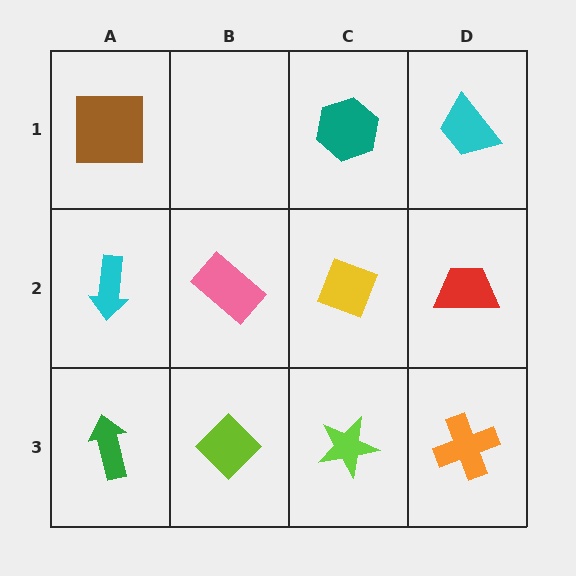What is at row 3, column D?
An orange cross.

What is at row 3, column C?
A lime star.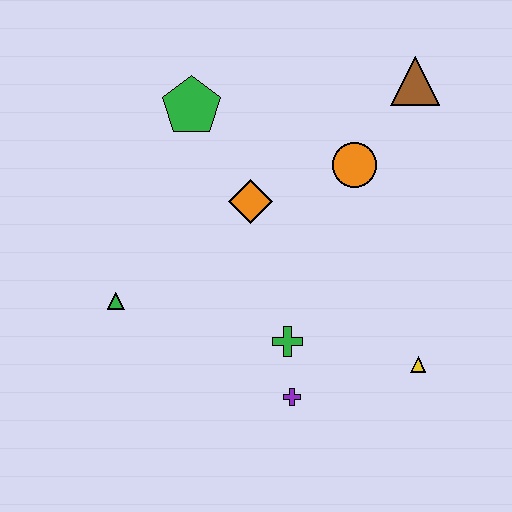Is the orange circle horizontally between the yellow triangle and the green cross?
Yes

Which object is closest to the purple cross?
The green cross is closest to the purple cross.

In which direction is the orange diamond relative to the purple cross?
The orange diamond is above the purple cross.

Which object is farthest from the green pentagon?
The yellow triangle is farthest from the green pentagon.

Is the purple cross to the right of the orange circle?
No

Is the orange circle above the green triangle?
Yes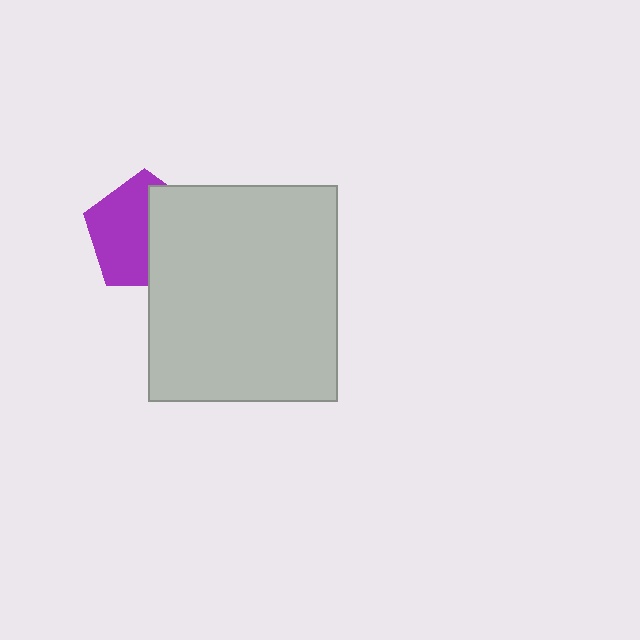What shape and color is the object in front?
The object in front is a light gray rectangle.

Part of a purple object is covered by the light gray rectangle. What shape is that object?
It is a pentagon.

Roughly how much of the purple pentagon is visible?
About half of it is visible (roughly 55%).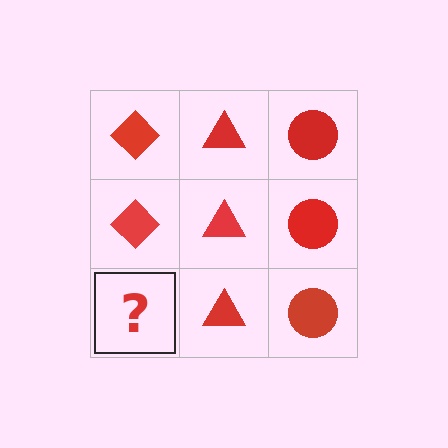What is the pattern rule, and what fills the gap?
The rule is that each column has a consistent shape. The gap should be filled with a red diamond.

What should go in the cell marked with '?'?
The missing cell should contain a red diamond.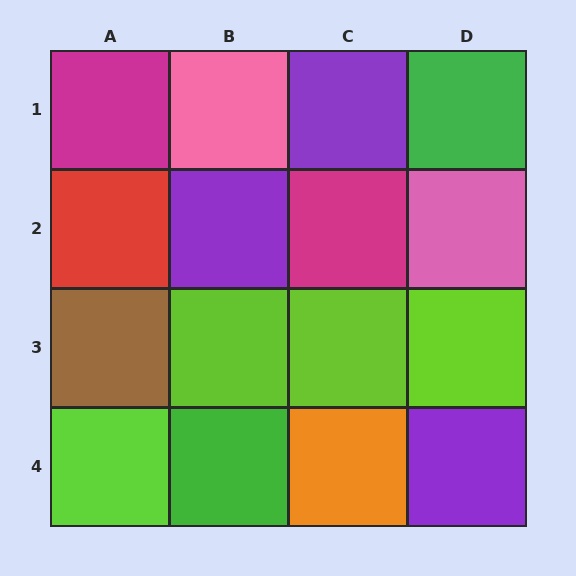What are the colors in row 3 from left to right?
Brown, lime, lime, lime.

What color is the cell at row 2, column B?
Purple.